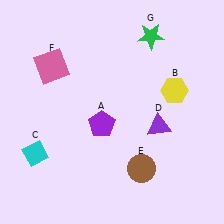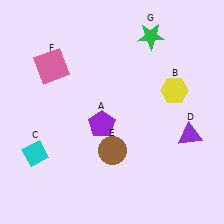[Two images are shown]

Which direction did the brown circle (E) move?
The brown circle (E) moved left.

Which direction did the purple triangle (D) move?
The purple triangle (D) moved right.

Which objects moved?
The objects that moved are: the purple triangle (D), the brown circle (E).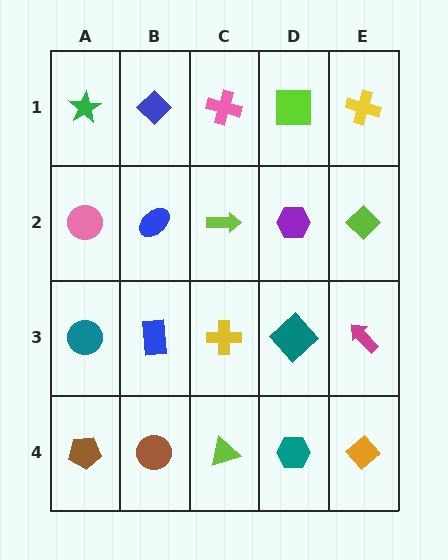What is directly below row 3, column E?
An orange diamond.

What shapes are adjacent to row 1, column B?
A blue ellipse (row 2, column B), a green star (row 1, column A), a pink cross (row 1, column C).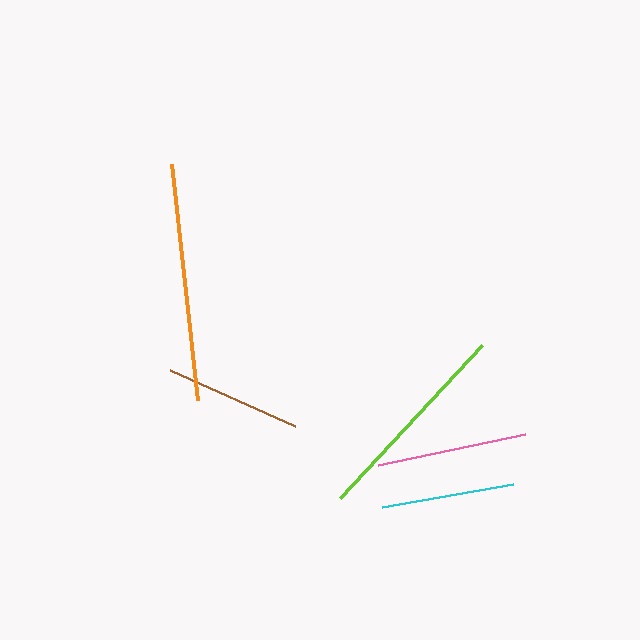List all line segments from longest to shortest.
From longest to shortest: orange, lime, pink, brown, cyan.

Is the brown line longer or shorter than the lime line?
The lime line is longer than the brown line.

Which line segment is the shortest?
The cyan line is the shortest at approximately 133 pixels.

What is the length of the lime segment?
The lime segment is approximately 209 pixels long.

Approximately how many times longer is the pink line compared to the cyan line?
The pink line is approximately 1.1 times the length of the cyan line.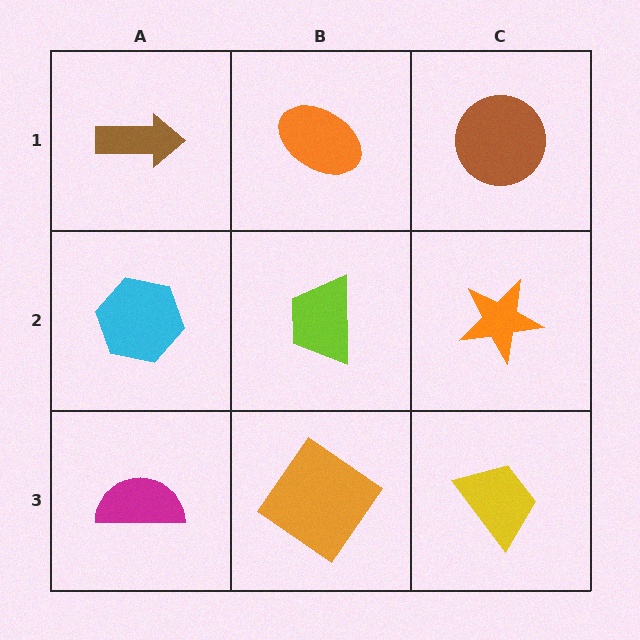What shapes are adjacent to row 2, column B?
An orange ellipse (row 1, column B), an orange diamond (row 3, column B), a cyan hexagon (row 2, column A), an orange star (row 2, column C).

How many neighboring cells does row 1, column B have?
3.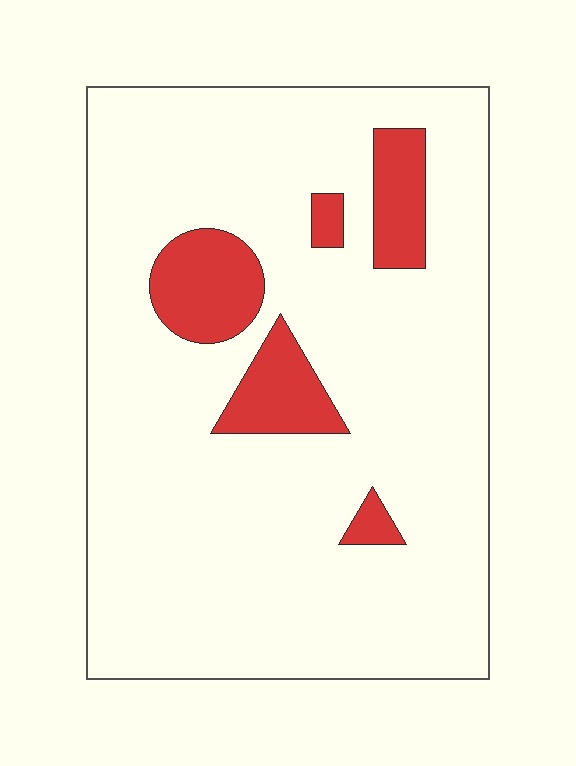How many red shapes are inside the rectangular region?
5.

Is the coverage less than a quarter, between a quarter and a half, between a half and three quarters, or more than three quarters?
Less than a quarter.